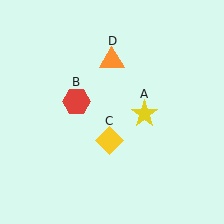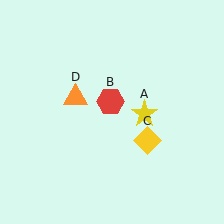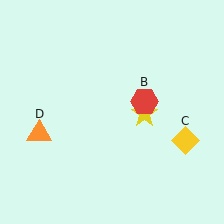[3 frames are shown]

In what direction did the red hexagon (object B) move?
The red hexagon (object B) moved right.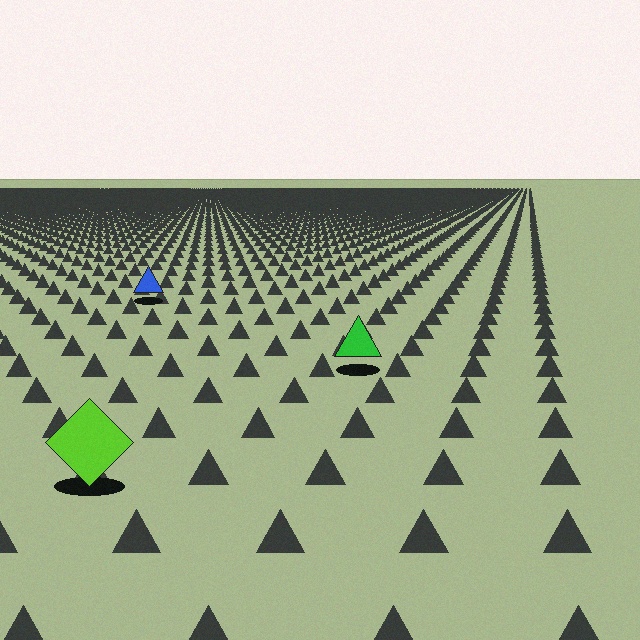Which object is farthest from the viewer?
The blue triangle is farthest from the viewer. It appears smaller and the ground texture around it is denser.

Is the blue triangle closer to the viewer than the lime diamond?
No. The lime diamond is closer — you can tell from the texture gradient: the ground texture is coarser near it.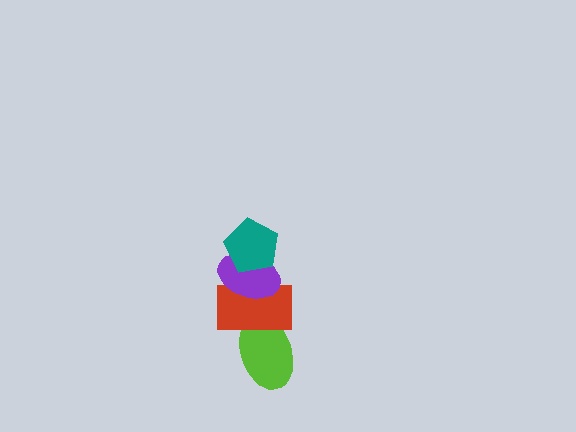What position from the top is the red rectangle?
The red rectangle is 3rd from the top.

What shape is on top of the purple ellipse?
The teal pentagon is on top of the purple ellipse.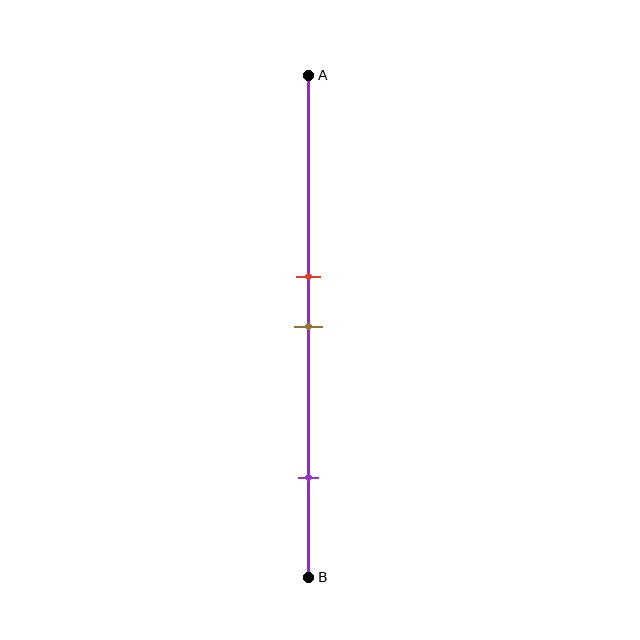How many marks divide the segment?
There are 3 marks dividing the segment.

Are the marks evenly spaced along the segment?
No, the marks are not evenly spaced.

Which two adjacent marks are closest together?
The red and brown marks are the closest adjacent pair.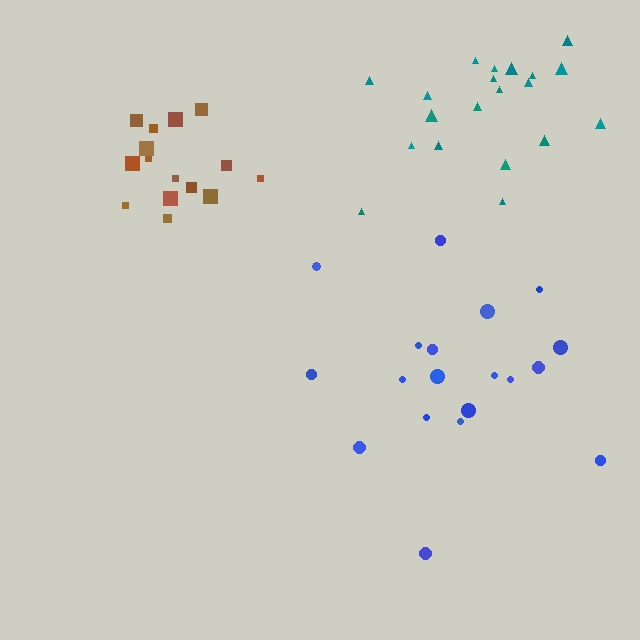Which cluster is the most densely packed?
Brown.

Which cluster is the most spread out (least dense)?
Blue.